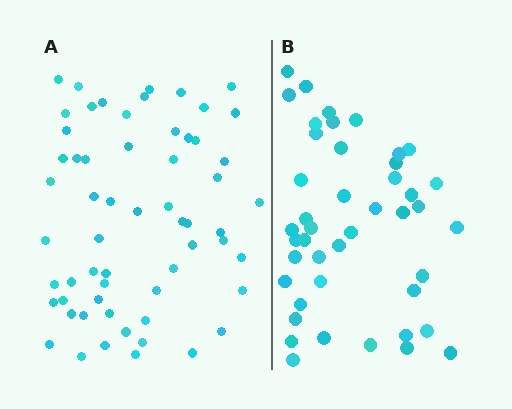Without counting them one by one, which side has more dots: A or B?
Region A (the left region) has more dots.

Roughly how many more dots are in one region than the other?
Region A has approximately 15 more dots than region B.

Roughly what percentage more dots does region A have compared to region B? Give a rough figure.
About 35% more.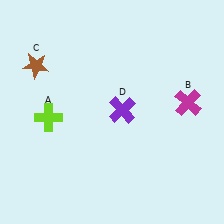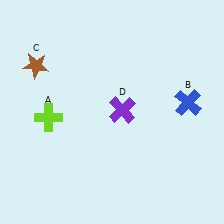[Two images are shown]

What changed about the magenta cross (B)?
In Image 1, B is magenta. In Image 2, it changed to blue.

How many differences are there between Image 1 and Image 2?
There is 1 difference between the two images.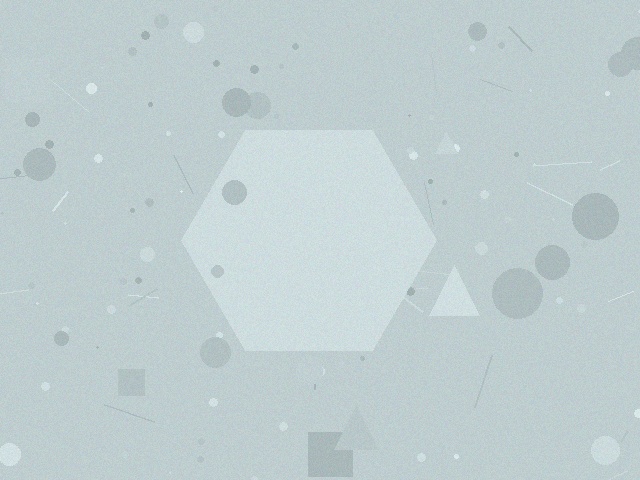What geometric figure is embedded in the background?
A hexagon is embedded in the background.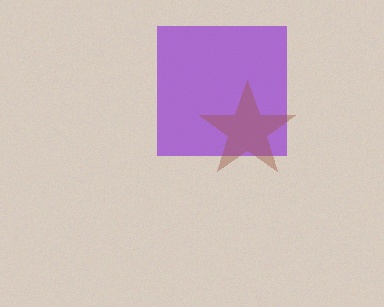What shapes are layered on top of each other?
The layered shapes are: a purple square, a brown star.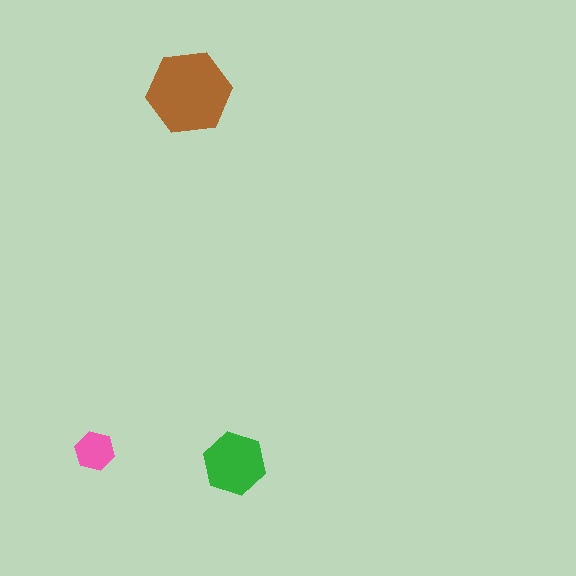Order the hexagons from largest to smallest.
the brown one, the green one, the pink one.